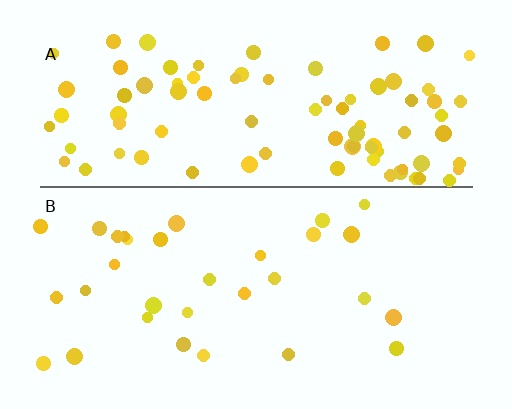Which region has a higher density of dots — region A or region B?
A (the top).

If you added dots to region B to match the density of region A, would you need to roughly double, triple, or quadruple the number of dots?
Approximately triple.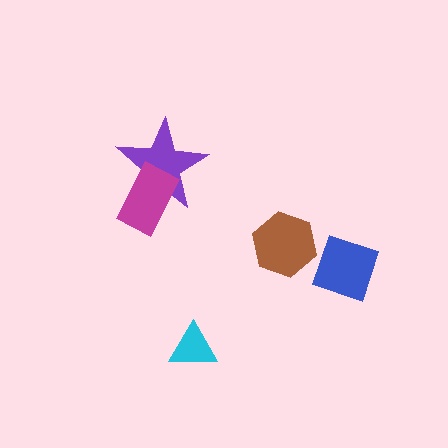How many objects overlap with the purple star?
1 object overlaps with the purple star.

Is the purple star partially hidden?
Yes, it is partially covered by another shape.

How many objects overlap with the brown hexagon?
0 objects overlap with the brown hexagon.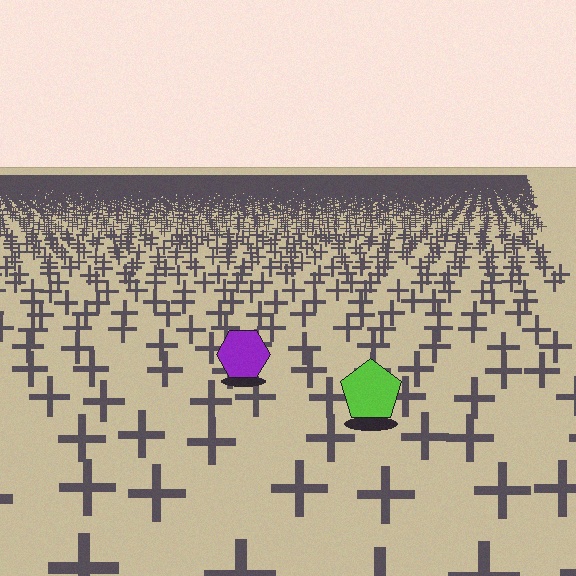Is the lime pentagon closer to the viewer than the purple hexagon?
Yes. The lime pentagon is closer — you can tell from the texture gradient: the ground texture is coarser near it.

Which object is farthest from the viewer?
The purple hexagon is farthest from the viewer. It appears smaller and the ground texture around it is denser.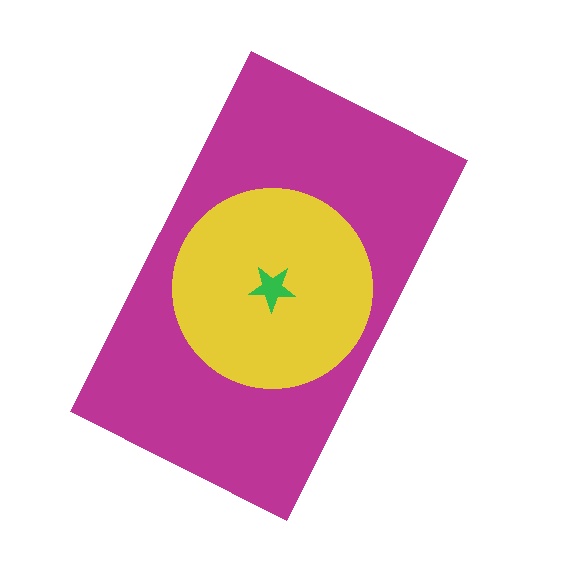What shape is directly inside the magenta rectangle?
The yellow circle.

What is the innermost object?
The green star.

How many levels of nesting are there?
3.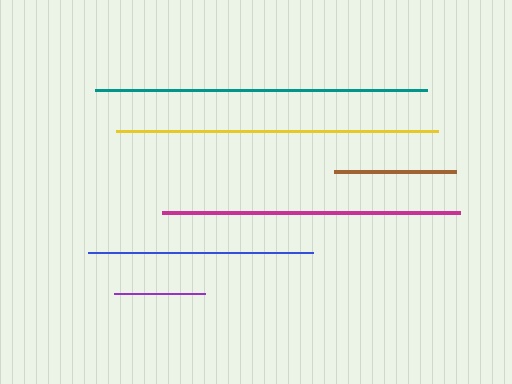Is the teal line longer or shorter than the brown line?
The teal line is longer than the brown line.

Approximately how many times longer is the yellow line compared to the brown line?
The yellow line is approximately 2.6 times the length of the brown line.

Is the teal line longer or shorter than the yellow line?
The teal line is longer than the yellow line.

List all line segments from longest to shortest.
From longest to shortest: teal, yellow, magenta, blue, brown, purple.